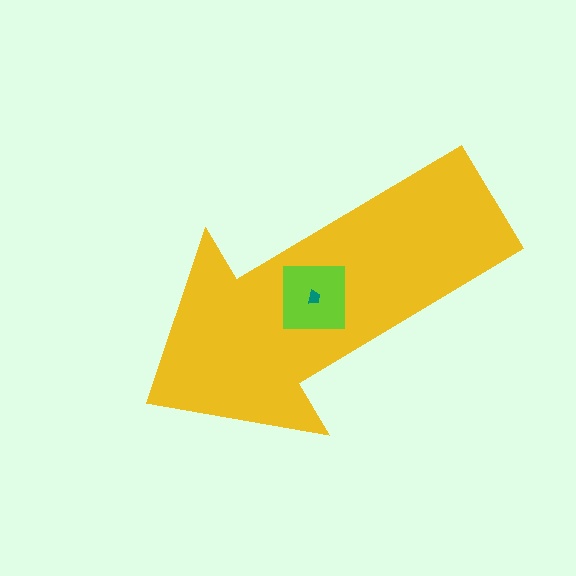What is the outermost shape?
The yellow arrow.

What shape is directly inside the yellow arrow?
The lime square.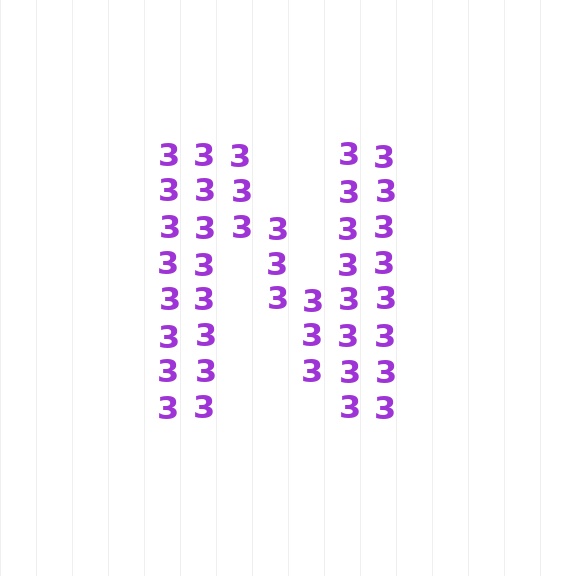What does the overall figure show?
The overall figure shows the letter N.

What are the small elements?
The small elements are digit 3's.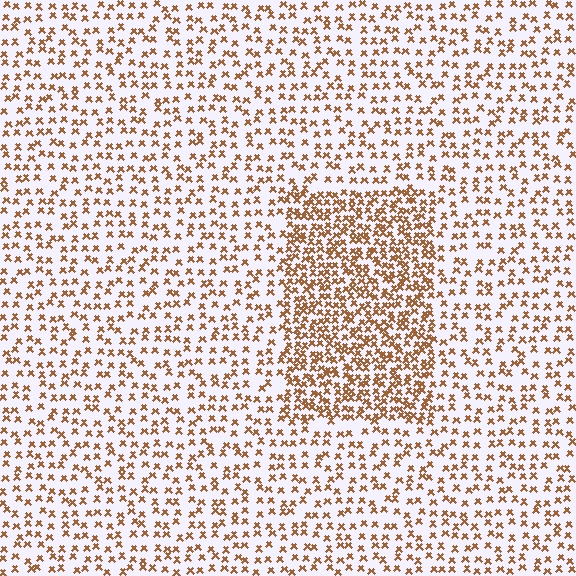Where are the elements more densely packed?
The elements are more densely packed inside the rectangle boundary.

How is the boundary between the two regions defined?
The boundary is defined by a change in element density (approximately 2.1x ratio). All elements are the same color, size, and shape.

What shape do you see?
I see a rectangle.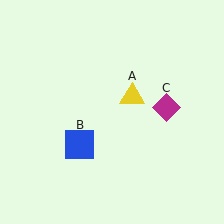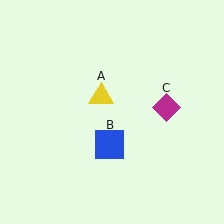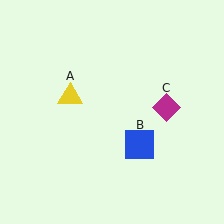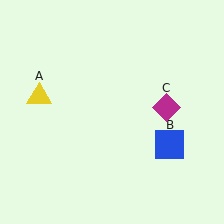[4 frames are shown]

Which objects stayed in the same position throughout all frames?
Magenta diamond (object C) remained stationary.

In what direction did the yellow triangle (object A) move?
The yellow triangle (object A) moved left.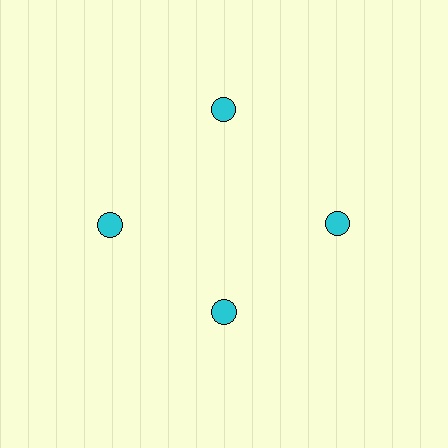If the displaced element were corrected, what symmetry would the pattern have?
It would have 4-fold rotational symmetry — the pattern would map onto itself every 90 degrees.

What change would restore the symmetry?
The symmetry would be restored by moving it outward, back onto the ring so that all 4 circles sit at equal angles and equal distance from the center.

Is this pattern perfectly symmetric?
No. The 4 cyan circles are arranged in a ring, but one element near the 6 o'clock position is pulled inward toward the center, breaking the 4-fold rotational symmetry.